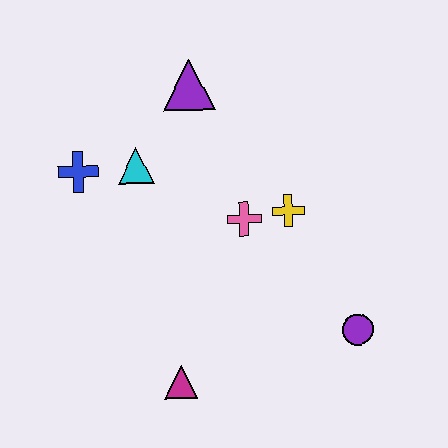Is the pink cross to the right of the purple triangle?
Yes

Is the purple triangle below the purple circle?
No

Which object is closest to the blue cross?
The cyan triangle is closest to the blue cross.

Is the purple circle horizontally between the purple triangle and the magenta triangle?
No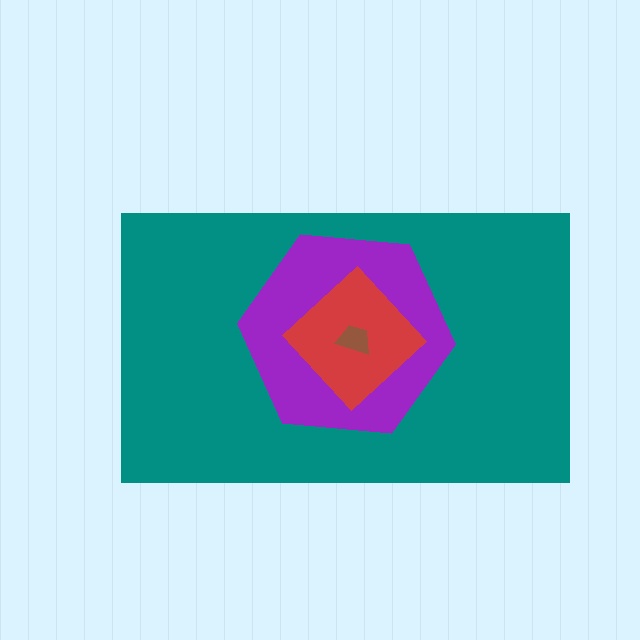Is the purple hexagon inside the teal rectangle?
Yes.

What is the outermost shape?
The teal rectangle.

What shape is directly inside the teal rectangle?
The purple hexagon.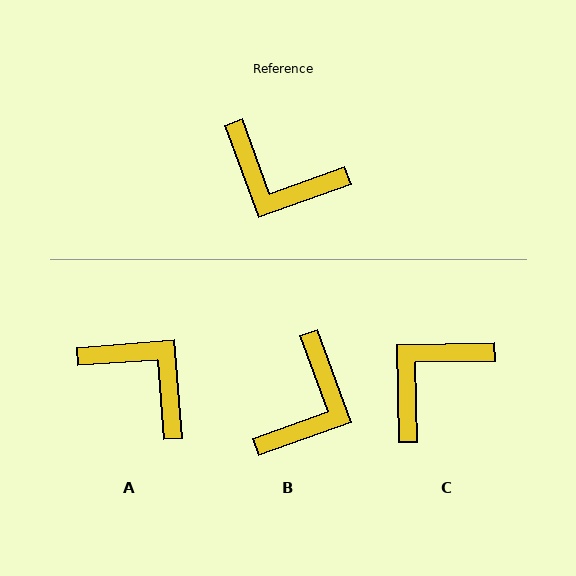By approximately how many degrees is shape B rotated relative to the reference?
Approximately 90 degrees counter-clockwise.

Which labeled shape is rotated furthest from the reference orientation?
A, about 164 degrees away.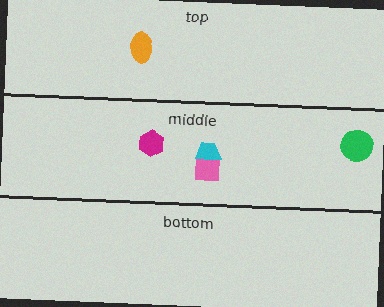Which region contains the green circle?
The middle region.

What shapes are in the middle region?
The green circle, the magenta hexagon, the pink square, the cyan trapezoid.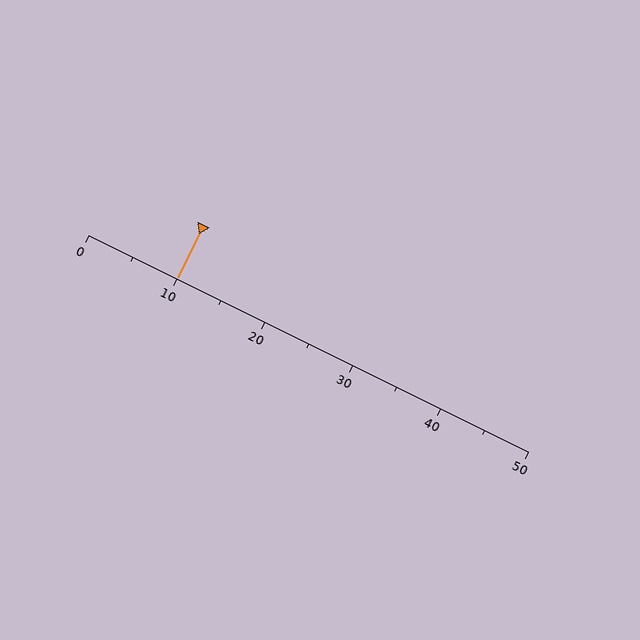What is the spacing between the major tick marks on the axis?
The major ticks are spaced 10 apart.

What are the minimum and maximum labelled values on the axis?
The axis runs from 0 to 50.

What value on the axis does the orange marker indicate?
The marker indicates approximately 10.